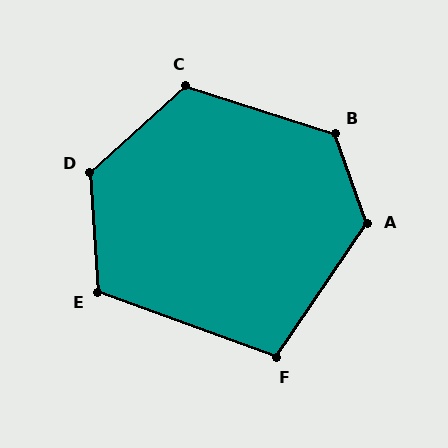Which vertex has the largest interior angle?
D, at approximately 129 degrees.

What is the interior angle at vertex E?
Approximately 114 degrees (obtuse).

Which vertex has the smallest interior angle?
F, at approximately 104 degrees.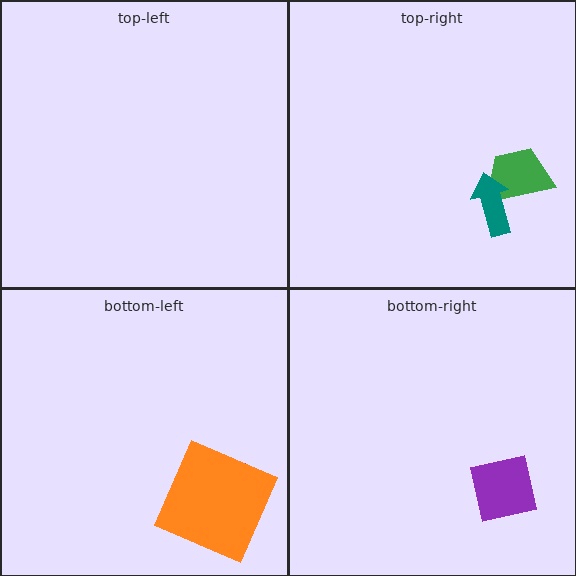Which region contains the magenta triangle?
The bottom-left region.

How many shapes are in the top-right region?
2.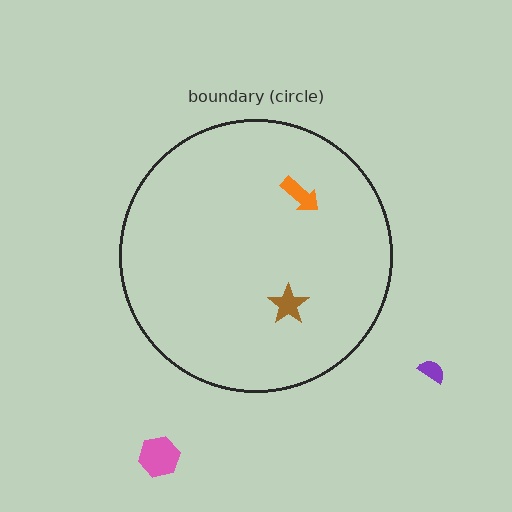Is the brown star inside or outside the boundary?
Inside.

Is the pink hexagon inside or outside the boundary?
Outside.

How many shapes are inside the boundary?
2 inside, 2 outside.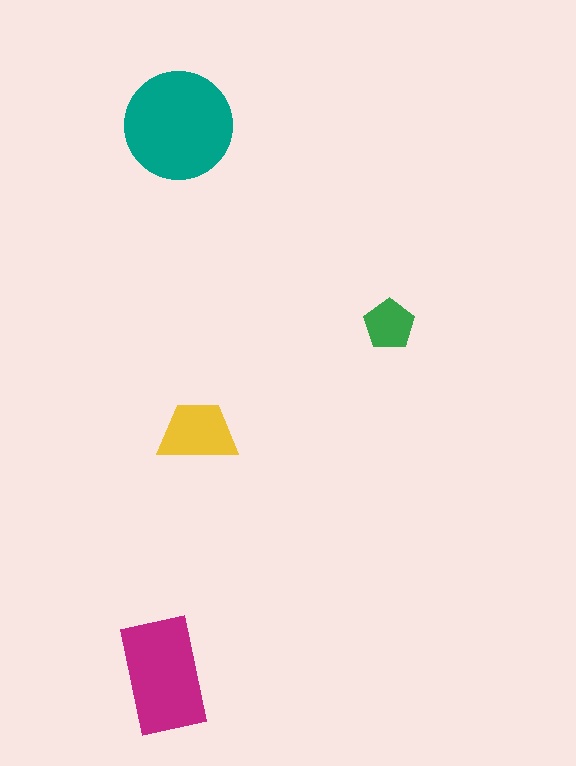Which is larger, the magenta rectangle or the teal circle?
The teal circle.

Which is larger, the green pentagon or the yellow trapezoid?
The yellow trapezoid.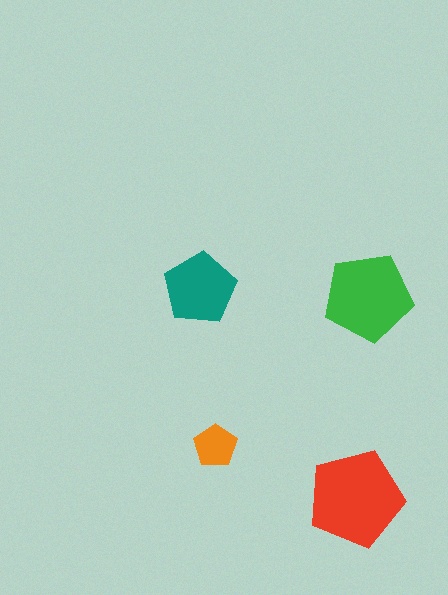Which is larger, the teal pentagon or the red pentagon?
The red one.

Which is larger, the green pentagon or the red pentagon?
The red one.